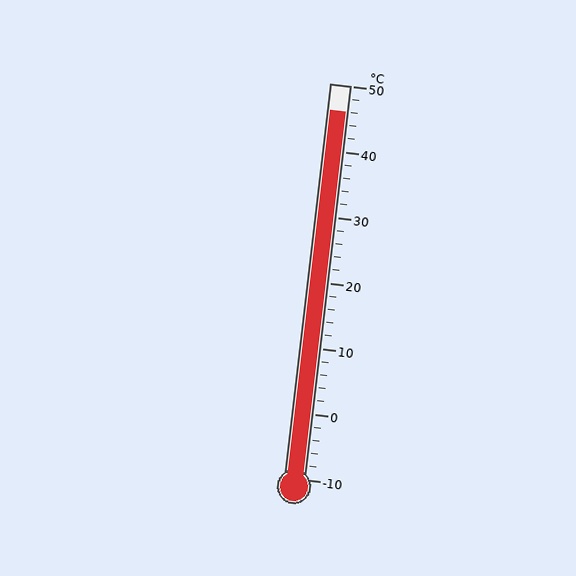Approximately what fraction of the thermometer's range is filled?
The thermometer is filled to approximately 95% of its range.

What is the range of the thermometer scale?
The thermometer scale ranges from -10°C to 50°C.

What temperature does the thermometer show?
The thermometer shows approximately 46°C.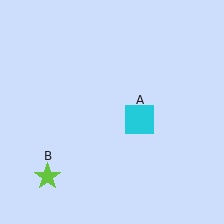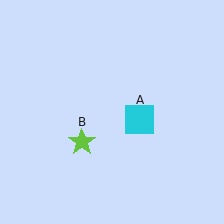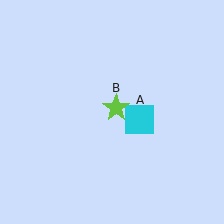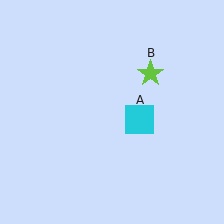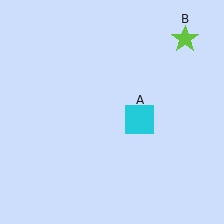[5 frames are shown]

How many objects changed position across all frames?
1 object changed position: lime star (object B).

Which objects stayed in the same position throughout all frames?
Cyan square (object A) remained stationary.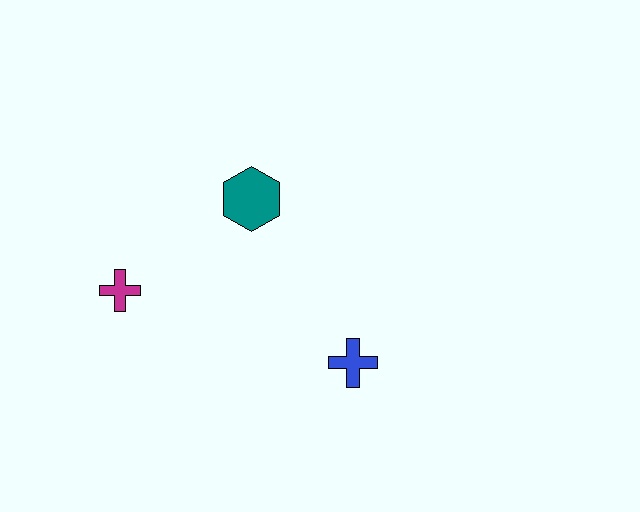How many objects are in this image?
There are 3 objects.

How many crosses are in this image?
There are 2 crosses.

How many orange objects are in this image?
There are no orange objects.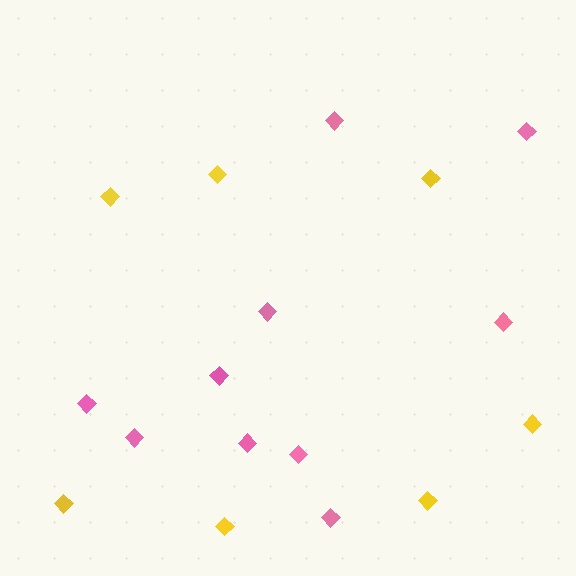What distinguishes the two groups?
There are 2 groups: one group of pink diamonds (10) and one group of yellow diamonds (7).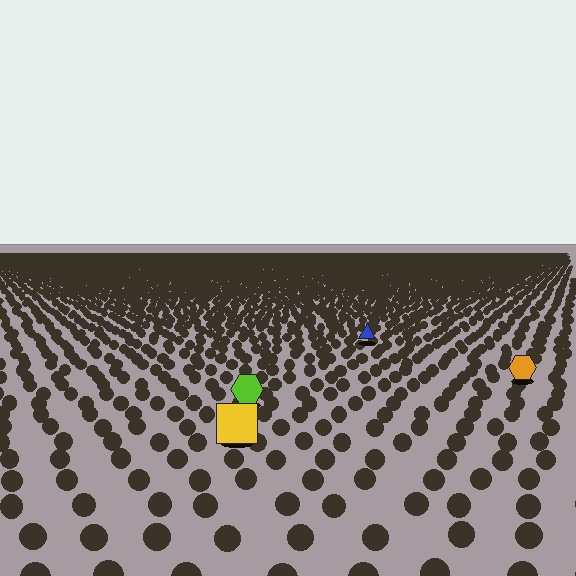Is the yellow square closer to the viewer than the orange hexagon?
Yes. The yellow square is closer — you can tell from the texture gradient: the ground texture is coarser near it.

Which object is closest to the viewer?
The yellow square is closest. The texture marks near it are larger and more spread out.